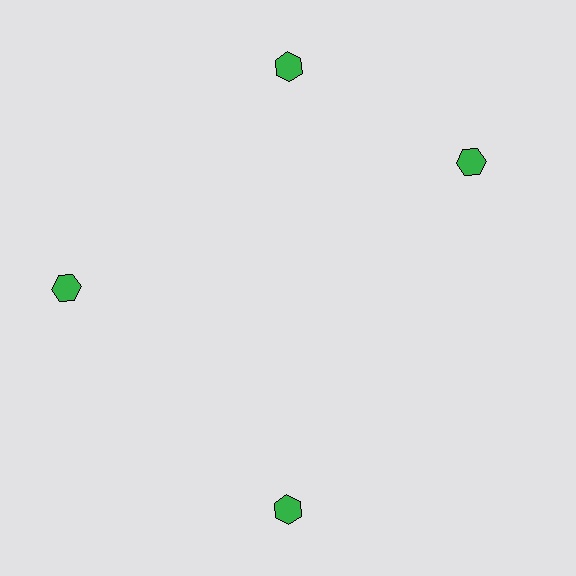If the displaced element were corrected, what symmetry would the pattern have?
It would have 4-fold rotational symmetry — the pattern would map onto itself every 90 degrees.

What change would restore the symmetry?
The symmetry would be restored by rotating it back into even spacing with its neighbors so that all 4 hexagons sit at equal angles and equal distance from the center.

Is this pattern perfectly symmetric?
No. The 4 green hexagons are arranged in a ring, but one element near the 3 o'clock position is rotated out of alignment along the ring, breaking the 4-fold rotational symmetry.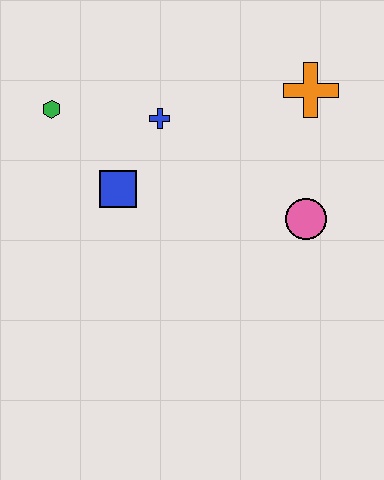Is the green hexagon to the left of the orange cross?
Yes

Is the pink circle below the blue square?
Yes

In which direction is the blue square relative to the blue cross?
The blue square is below the blue cross.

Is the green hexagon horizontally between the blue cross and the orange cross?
No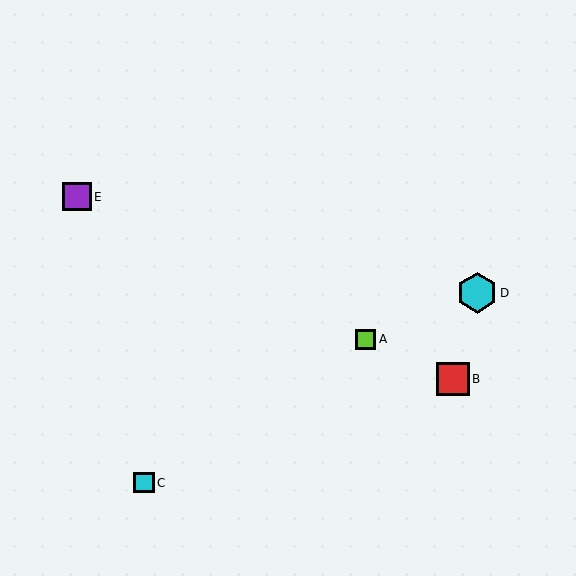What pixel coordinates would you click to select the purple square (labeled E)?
Click at (77, 197) to select the purple square E.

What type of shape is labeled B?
Shape B is a red square.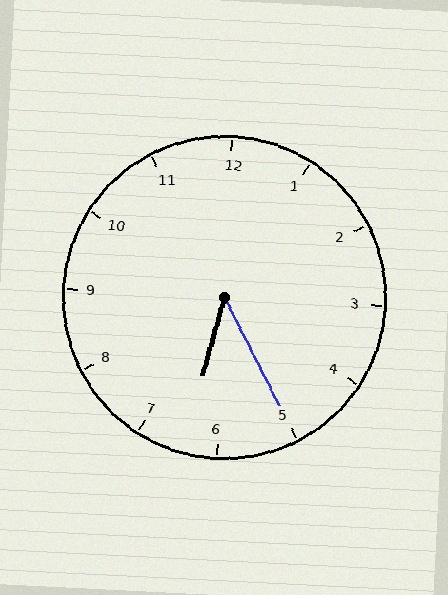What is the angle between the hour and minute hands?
Approximately 42 degrees.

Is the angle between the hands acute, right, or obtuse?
It is acute.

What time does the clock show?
6:25.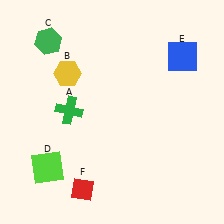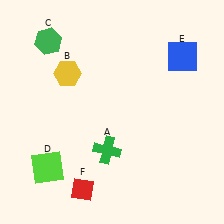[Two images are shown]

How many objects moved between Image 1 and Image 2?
1 object moved between the two images.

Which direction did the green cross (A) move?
The green cross (A) moved down.